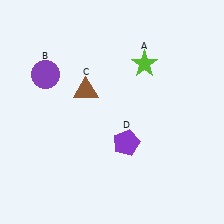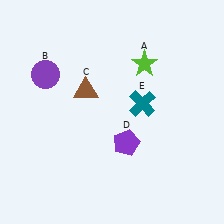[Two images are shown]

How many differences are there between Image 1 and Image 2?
There is 1 difference between the two images.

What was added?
A teal cross (E) was added in Image 2.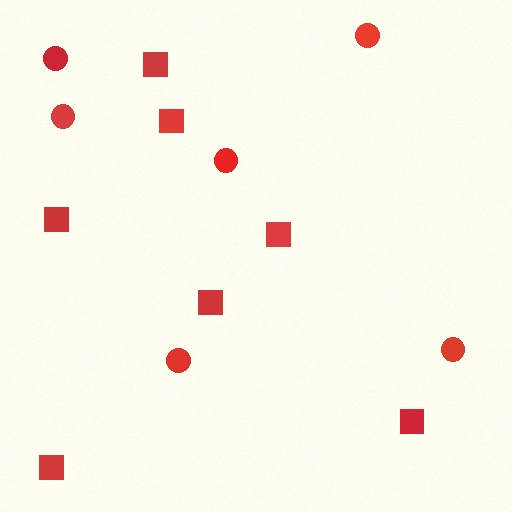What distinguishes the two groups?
There are 2 groups: one group of squares (7) and one group of circles (6).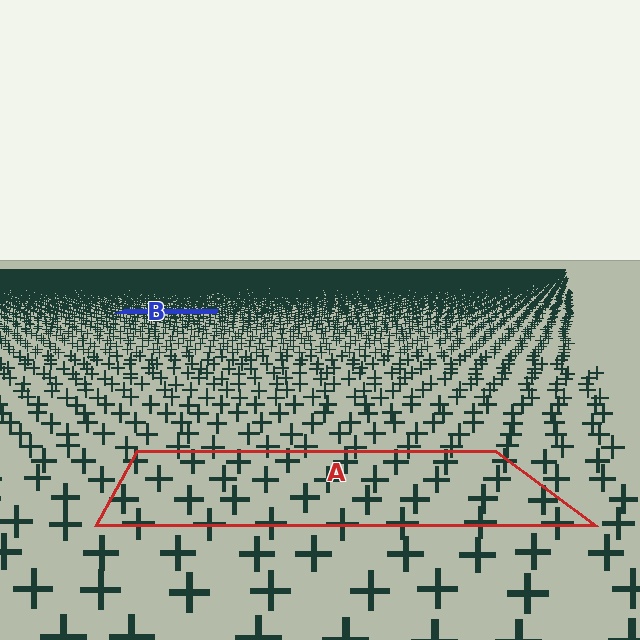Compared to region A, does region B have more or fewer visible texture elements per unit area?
Region B has more texture elements per unit area — they are packed more densely because it is farther away.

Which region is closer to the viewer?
Region A is closer. The texture elements there are larger and more spread out.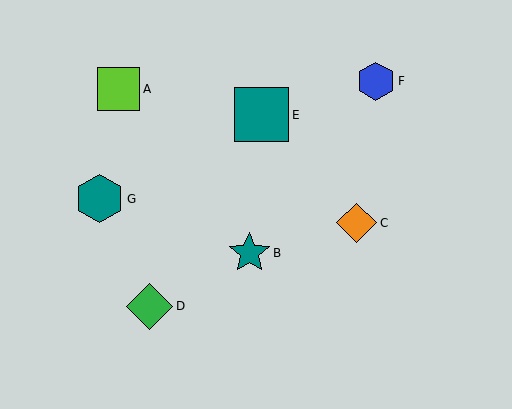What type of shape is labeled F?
Shape F is a blue hexagon.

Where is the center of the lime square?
The center of the lime square is at (118, 89).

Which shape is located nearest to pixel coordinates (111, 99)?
The lime square (labeled A) at (118, 89) is nearest to that location.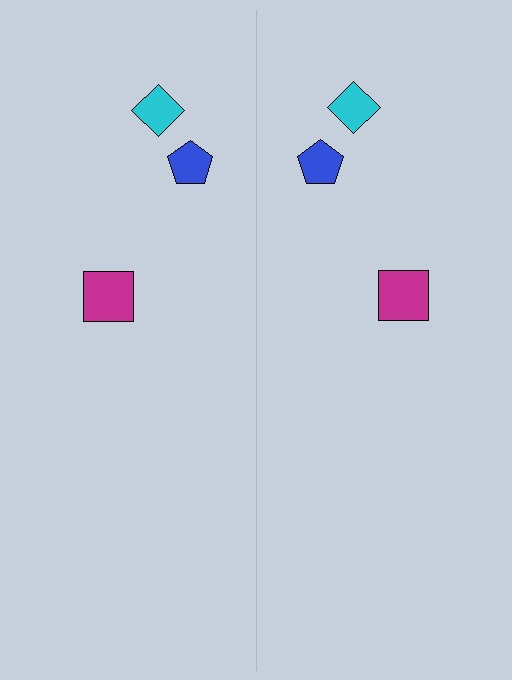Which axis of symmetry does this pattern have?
The pattern has a vertical axis of symmetry running through the center of the image.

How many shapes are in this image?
There are 6 shapes in this image.